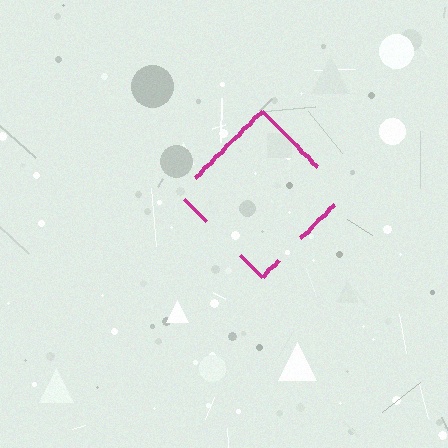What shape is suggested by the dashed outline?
The dashed outline suggests a diamond.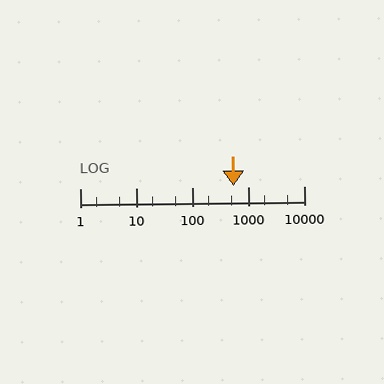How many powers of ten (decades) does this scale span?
The scale spans 4 decades, from 1 to 10000.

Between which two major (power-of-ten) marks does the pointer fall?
The pointer is between 100 and 1000.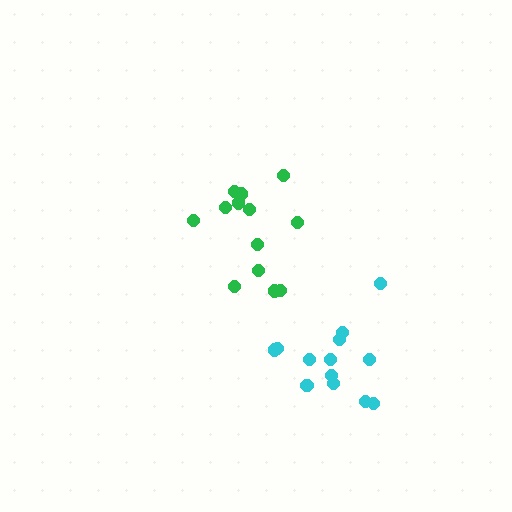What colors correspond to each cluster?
The clusters are colored: green, cyan.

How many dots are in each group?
Group 1: 13 dots, Group 2: 13 dots (26 total).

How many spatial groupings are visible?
There are 2 spatial groupings.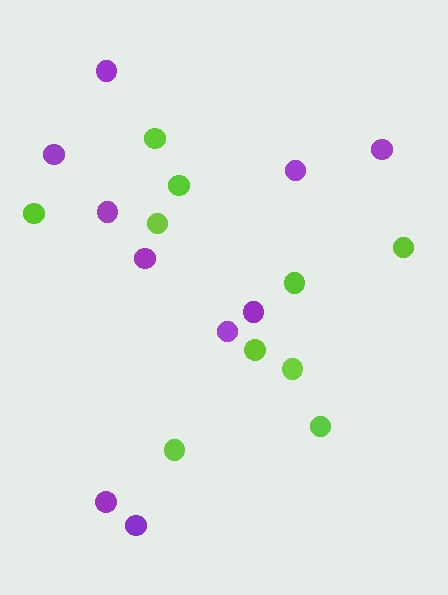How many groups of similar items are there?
There are 2 groups: one group of purple circles (10) and one group of lime circles (10).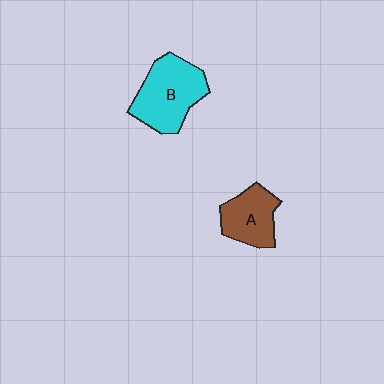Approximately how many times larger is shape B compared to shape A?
Approximately 1.5 times.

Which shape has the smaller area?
Shape A (brown).